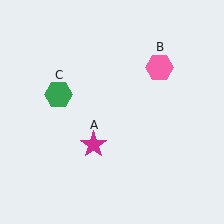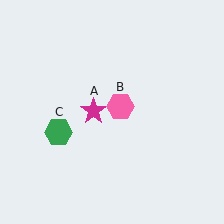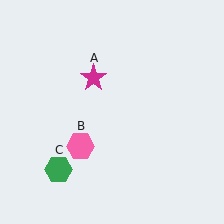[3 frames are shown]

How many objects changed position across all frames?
3 objects changed position: magenta star (object A), pink hexagon (object B), green hexagon (object C).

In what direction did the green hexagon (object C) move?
The green hexagon (object C) moved down.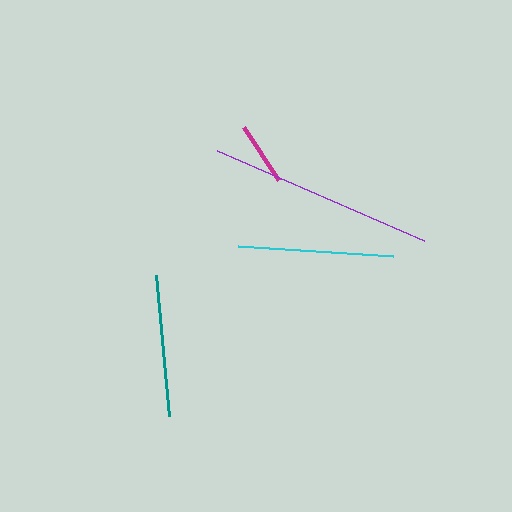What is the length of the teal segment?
The teal segment is approximately 142 pixels long.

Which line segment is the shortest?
The magenta line is the shortest at approximately 64 pixels.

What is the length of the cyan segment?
The cyan segment is approximately 155 pixels long.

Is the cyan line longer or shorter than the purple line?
The purple line is longer than the cyan line.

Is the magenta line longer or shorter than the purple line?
The purple line is longer than the magenta line.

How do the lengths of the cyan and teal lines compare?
The cyan and teal lines are approximately the same length.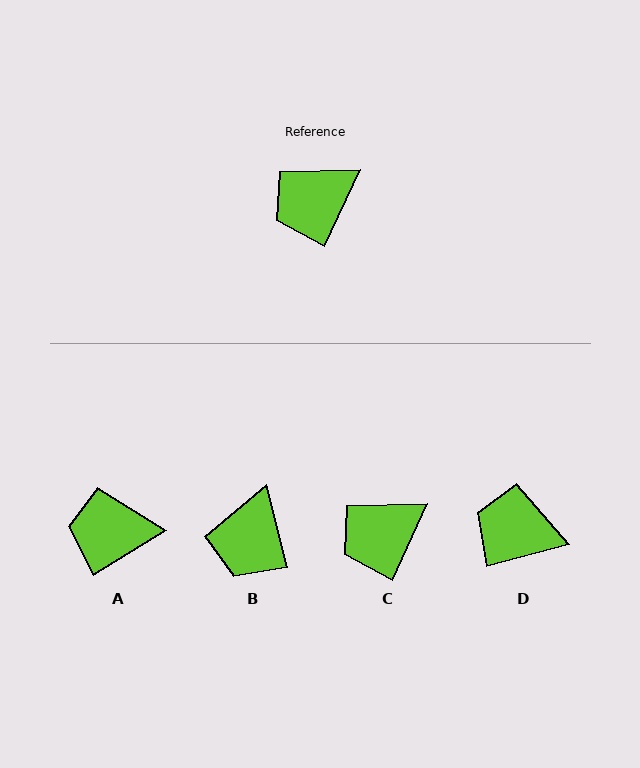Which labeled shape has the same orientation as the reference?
C.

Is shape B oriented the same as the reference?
No, it is off by about 39 degrees.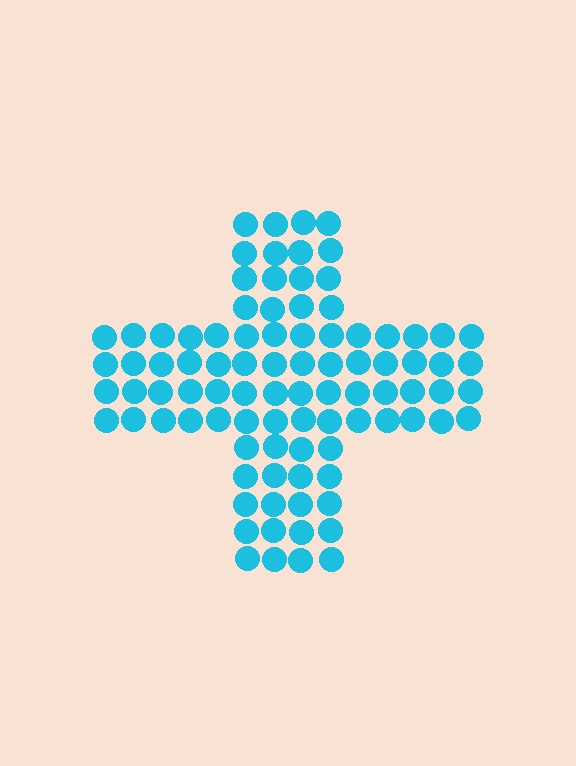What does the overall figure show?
The overall figure shows a cross.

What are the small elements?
The small elements are circles.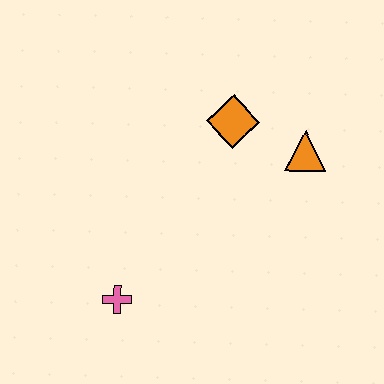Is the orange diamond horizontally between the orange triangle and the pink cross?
Yes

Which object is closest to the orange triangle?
The orange diamond is closest to the orange triangle.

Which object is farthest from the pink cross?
The orange triangle is farthest from the pink cross.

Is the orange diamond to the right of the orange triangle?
No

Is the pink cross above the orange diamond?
No